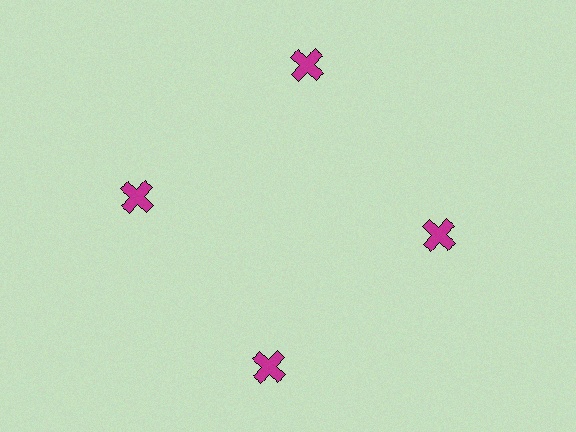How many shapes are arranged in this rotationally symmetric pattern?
There are 4 shapes, arranged in 4 groups of 1.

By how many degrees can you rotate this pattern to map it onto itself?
The pattern maps onto itself every 90 degrees of rotation.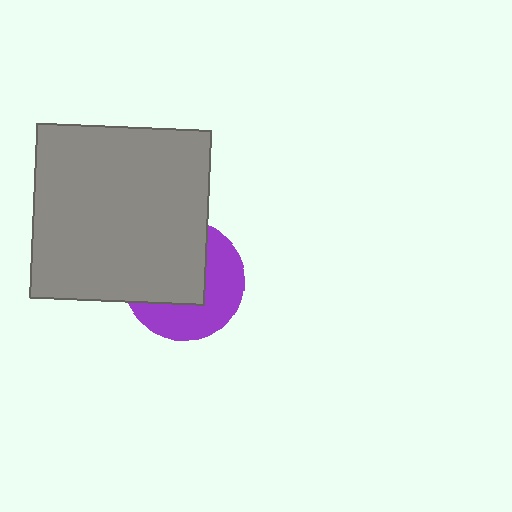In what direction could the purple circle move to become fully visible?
The purple circle could move toward the lower-right. That would shift it out from behind the gray square entirely.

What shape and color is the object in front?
The object in front is a gray square.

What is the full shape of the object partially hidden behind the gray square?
The partially hidden object is a purple circle.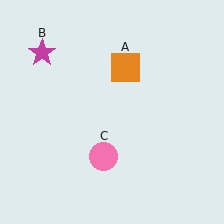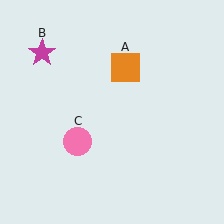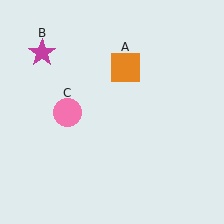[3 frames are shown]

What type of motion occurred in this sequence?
The pink circle (object C) rotated clockwise around the center of the scene.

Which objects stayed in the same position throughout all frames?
Orange square (object A) and magenta star (object B) remained stationary.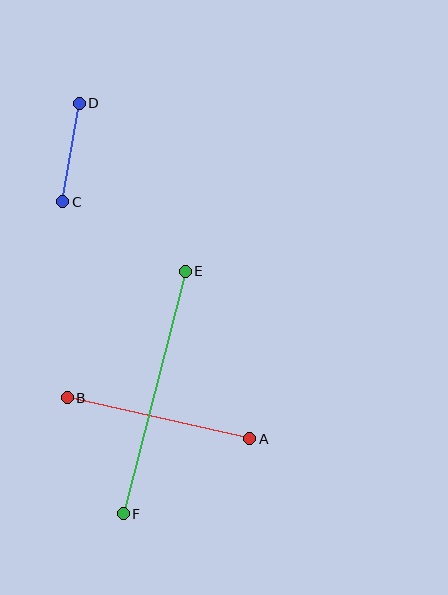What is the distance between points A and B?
The distance is approximately 187 pixels.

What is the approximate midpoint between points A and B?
The midpoint is at approximately (159, 418) pixels.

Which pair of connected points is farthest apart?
Points E and F are farthest apart.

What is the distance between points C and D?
The distance is approximately 100 pixels.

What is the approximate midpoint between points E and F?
The midpoint is at approximately (154, 392) pixels.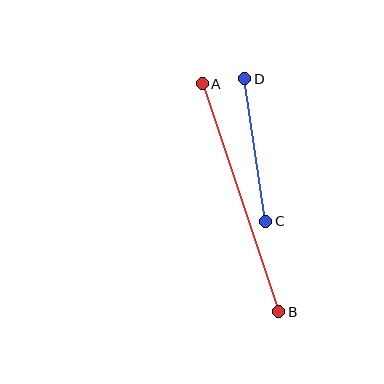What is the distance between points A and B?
The distance is approximately 240 pixels.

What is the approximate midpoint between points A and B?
The midpoint is at approximately (240, 198) pixels.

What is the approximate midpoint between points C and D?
The midpoint is at approximately (255, 150) pixels.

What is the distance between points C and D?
The distance is approximately 144 pixels.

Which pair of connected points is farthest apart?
Points A and B are farthest apart.